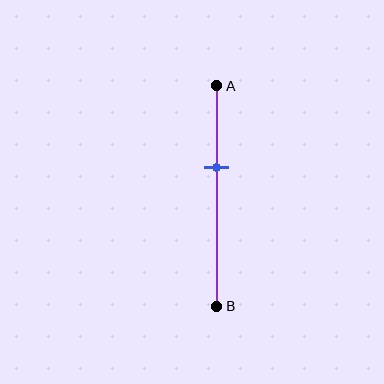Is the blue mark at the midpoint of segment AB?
No, the mark is at about 35% from A, not at the 50% midpoint.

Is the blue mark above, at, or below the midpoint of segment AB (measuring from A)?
The blue mark is above the midpoint of segment AB.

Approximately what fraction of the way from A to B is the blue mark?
The blue mark is approximately 35% of the way from A to B.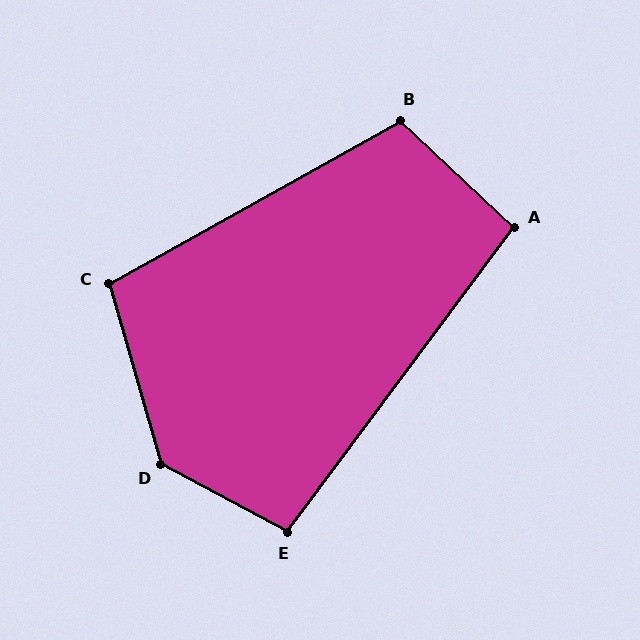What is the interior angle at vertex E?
Approximately 98 degrees (obtuse).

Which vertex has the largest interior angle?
D, at approximately 135 degrees.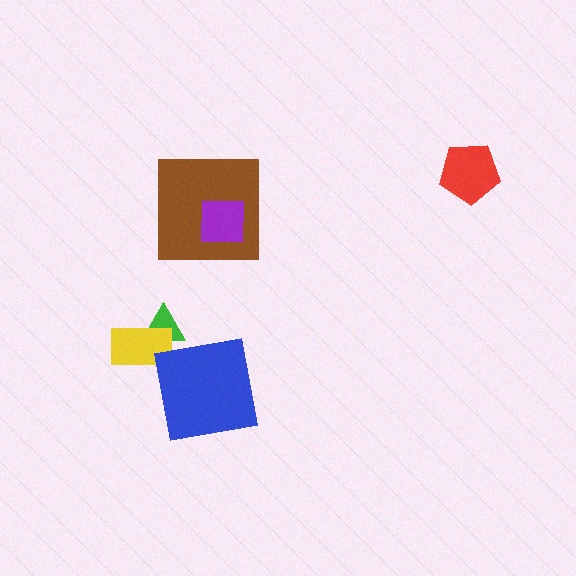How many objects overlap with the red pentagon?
0 objects overlap with the red pentagon.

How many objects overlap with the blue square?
0 objects overlap with the blue square.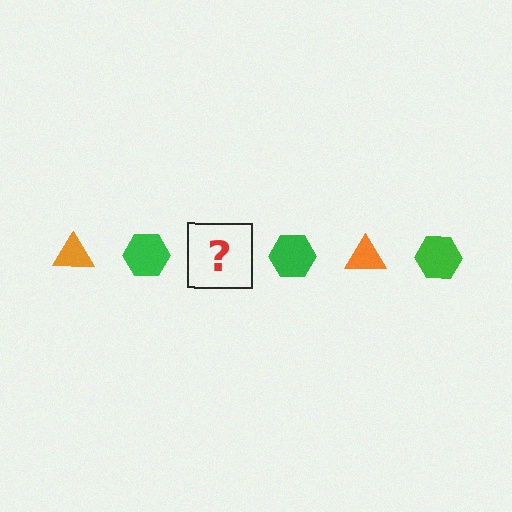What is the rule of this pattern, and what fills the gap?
The rule is that the pattern alternates between orange triangle and green hexagon. The gap should be filled with an orange triangle.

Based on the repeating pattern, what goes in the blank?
The blank should be an orange triangle.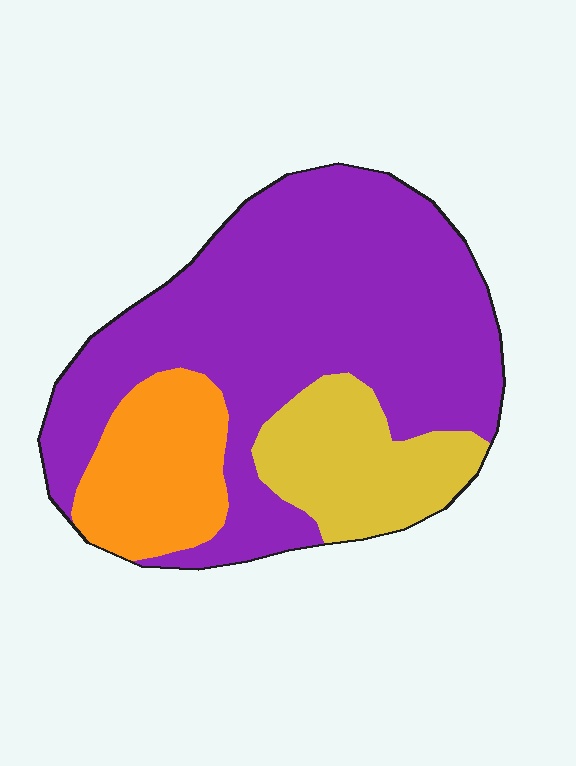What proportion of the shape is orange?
Orange takes up about one sixth (1/6) of the shape.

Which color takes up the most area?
Purple, at roughly 65%.